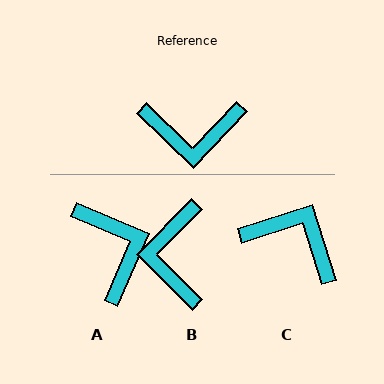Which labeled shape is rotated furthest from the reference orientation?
C, about 152 degrees away.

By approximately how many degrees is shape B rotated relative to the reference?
Approximately 91 degrees clockwise.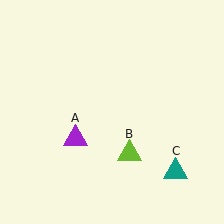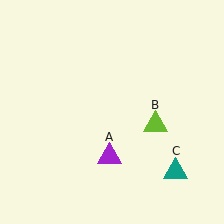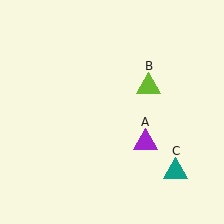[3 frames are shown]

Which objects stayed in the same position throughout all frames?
Teal triangle (object C) remained stationary.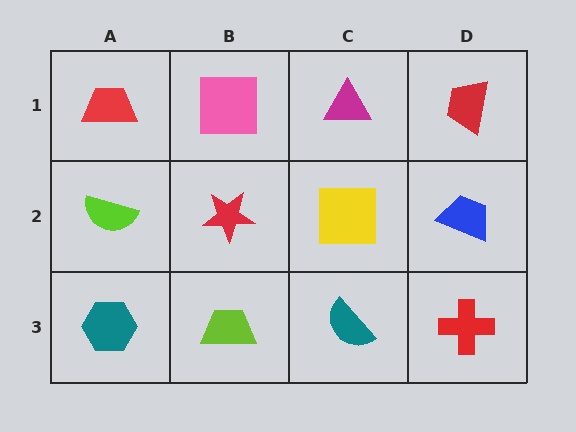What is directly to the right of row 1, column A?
A pink square.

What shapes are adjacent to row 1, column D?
A blue trapezoid (row 2, column D), a magenta triangle (row 1, column C).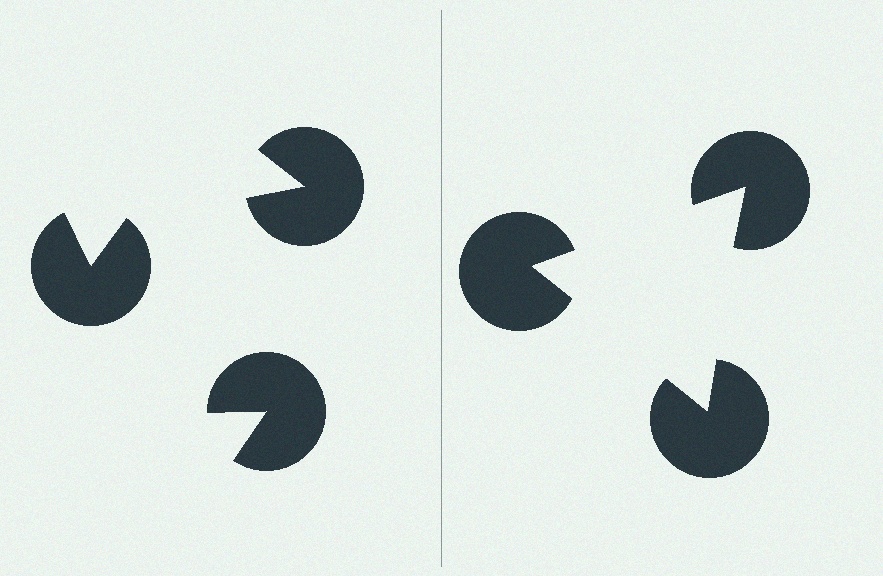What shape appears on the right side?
An illusory triangle.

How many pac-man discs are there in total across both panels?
6 — 3 on each side.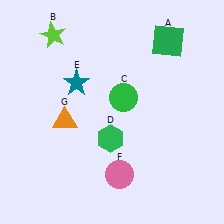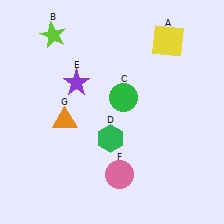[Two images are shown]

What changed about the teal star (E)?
In Image 1, E is teal. In Image 2, it changed to purple.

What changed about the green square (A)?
In Image 1, A is green. In Image 2, it changed to yellow.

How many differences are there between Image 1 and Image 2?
There are 2 differences between the two images.